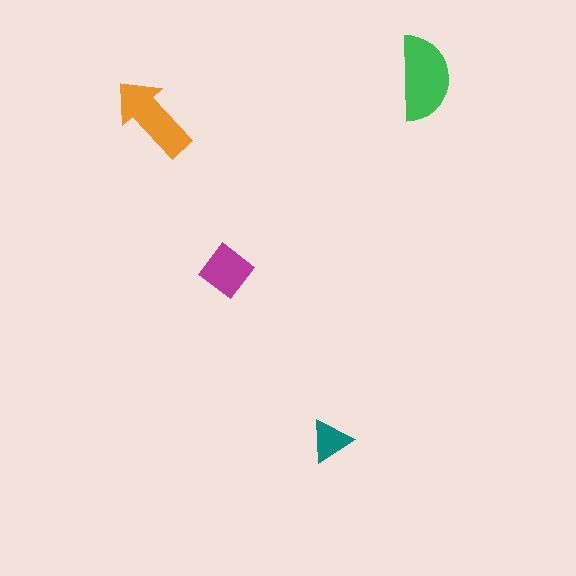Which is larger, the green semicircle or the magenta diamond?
The green semicircle.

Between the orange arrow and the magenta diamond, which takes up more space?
The orange arrow.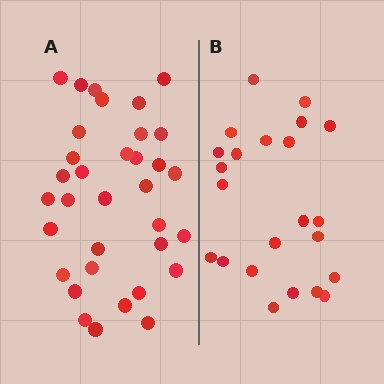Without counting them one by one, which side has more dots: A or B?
Region A (the left region) has more dots.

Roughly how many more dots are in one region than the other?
Region A has roughly 12 or so more dots than region B.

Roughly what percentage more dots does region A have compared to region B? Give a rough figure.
About 50% more.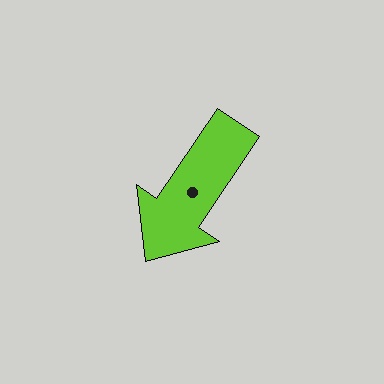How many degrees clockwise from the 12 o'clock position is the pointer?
Approximately 214 degrees.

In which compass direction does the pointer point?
Southwest.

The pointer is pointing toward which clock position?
Roughly 7 o'clock.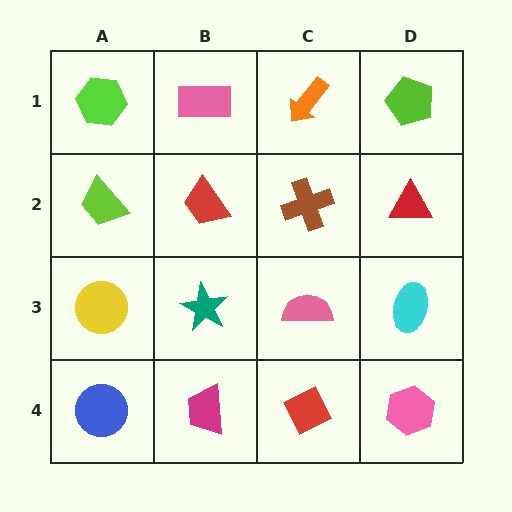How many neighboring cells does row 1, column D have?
2.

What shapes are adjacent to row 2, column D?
A lime pentagon (row 1, column D), a cyan ellipse (row 3, column D), a brown cross (row 2, column C).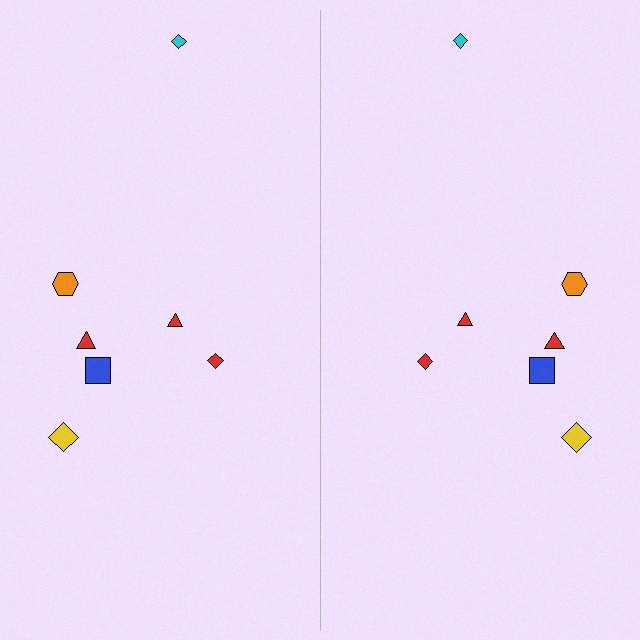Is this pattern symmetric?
Yes, this pattern has bilateral (reflection) symmetry.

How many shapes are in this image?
There are 14 shapes in this image.